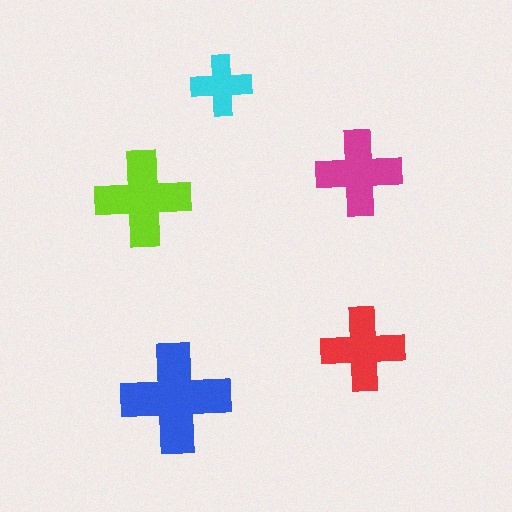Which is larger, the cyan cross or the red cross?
The red one.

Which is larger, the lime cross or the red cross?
The lime one.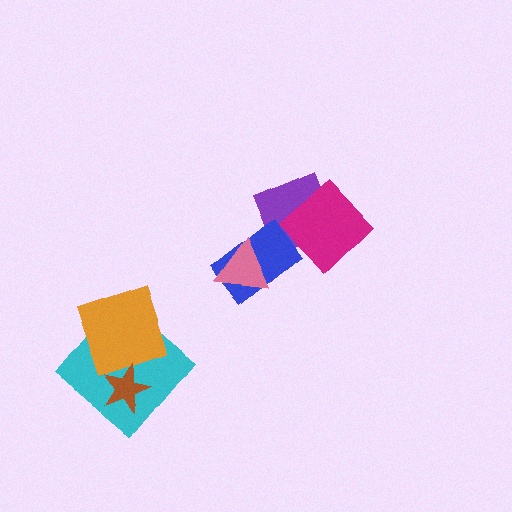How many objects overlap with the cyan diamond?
2 objects overlap with the cyan diamond.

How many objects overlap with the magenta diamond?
2 objects overlap with the magenta diamond.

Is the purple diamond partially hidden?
Yes, it is partially covered by another shape.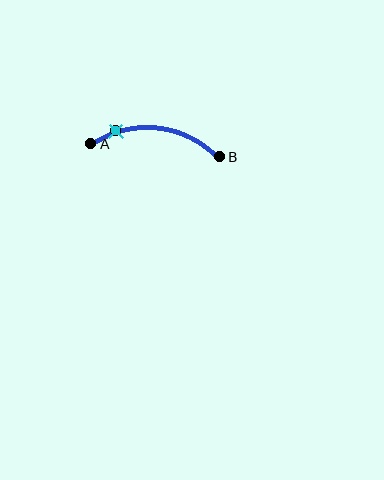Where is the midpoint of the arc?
The arc midpoint is the point on the curve farthest from the straight line joining A and B. It sits above that line.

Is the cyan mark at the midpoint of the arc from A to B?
No. The cyan mark lies on the arc but is closer to endpoint A. The arc midpoint would be at the point on the curve equidistant along the arc from both A and B.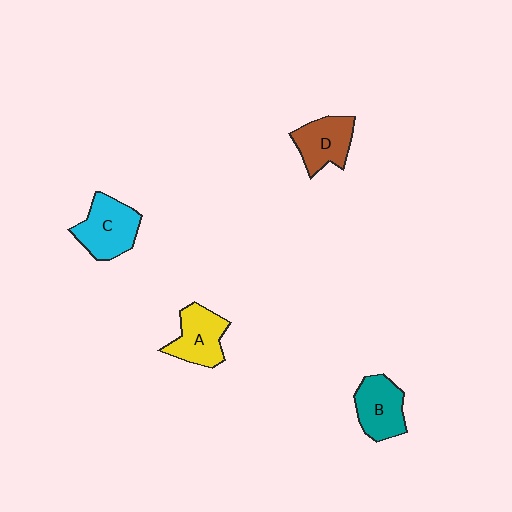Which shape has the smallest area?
Shape D (brown).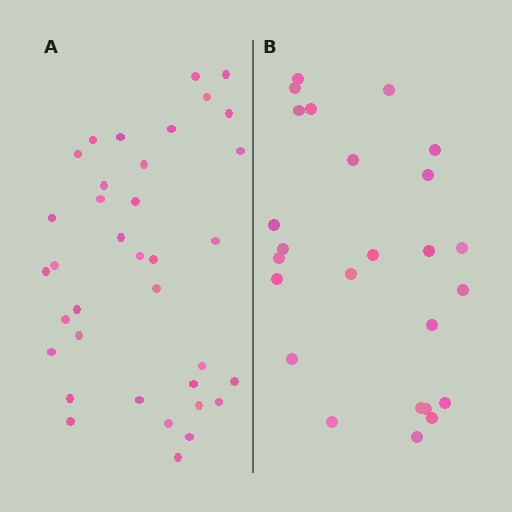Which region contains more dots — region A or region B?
Region A (the left region) has more dots.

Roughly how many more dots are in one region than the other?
Region A has roughly 12 or so more dots than region B.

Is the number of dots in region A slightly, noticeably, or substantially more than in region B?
Region A has noticeably more, but not dramatically so. The ratio is roughly 1.4 to 1.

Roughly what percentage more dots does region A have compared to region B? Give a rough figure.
About 45% more.